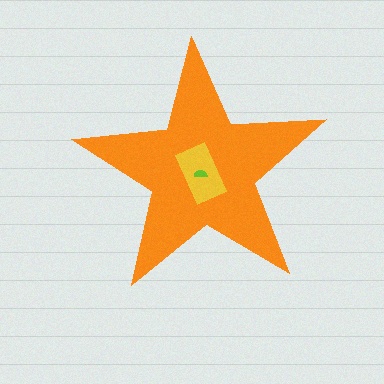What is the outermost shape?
The orange star.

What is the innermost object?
The lime semicircle.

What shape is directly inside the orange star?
The yellow rectangle.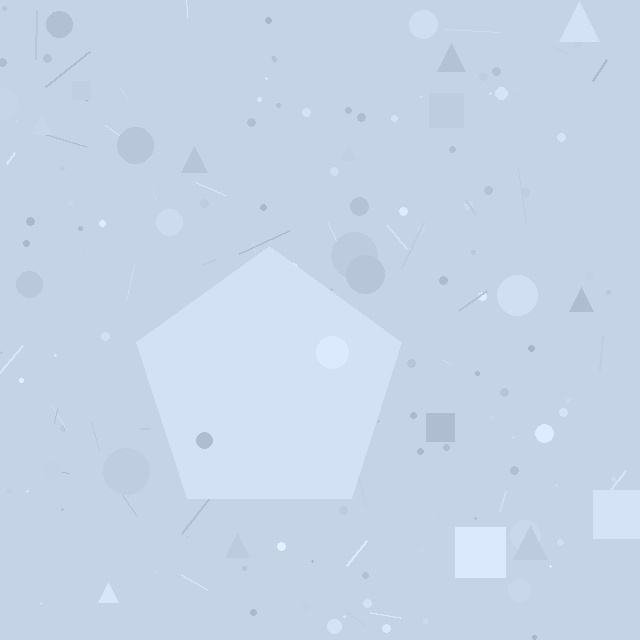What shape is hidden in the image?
A pentagon is hidden in the image.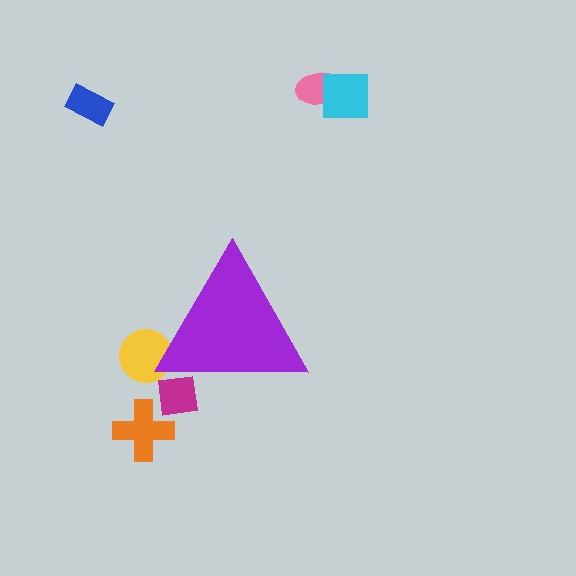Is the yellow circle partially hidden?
Yes, the yellow circle is partially hidden behind the purple triangle.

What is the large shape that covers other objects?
A purple triangle.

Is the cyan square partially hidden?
No, the cyan square is fully visible.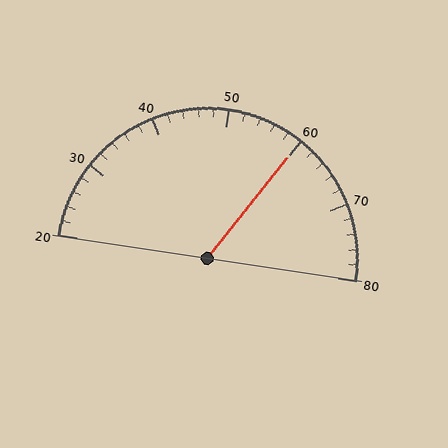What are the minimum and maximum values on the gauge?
The gauge ranges from 20 to 80.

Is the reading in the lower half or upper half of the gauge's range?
The reading is in the upper half of the range (20 to 80).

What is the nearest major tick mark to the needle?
The nearest major tick mark is 60.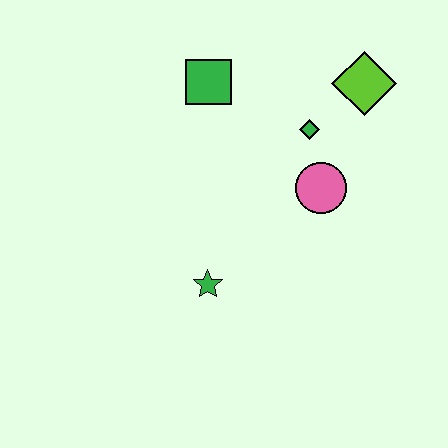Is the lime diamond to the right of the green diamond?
Yes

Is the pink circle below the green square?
Yes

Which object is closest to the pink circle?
The green diamond is closest to the pink circle.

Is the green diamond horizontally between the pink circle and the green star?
Yes